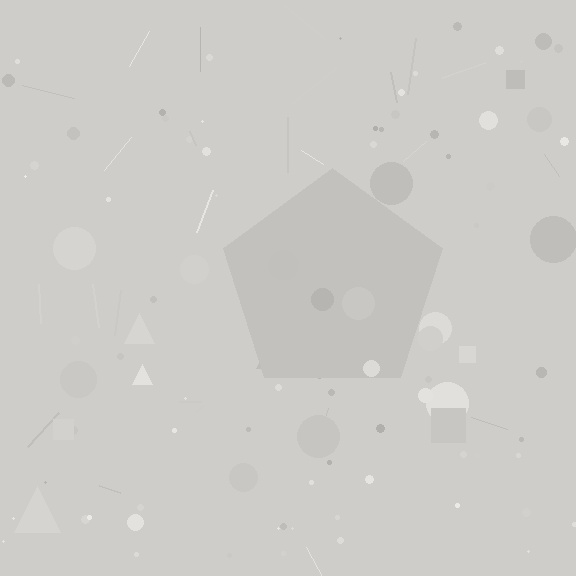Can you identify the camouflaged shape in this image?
The camouflaged shape is a pentagon.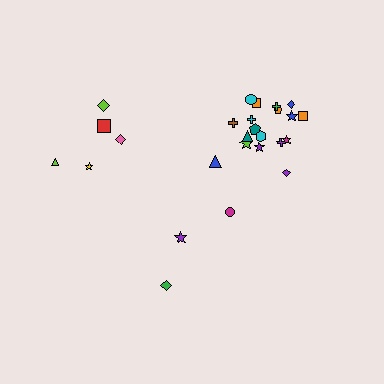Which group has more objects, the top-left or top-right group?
The top-right group.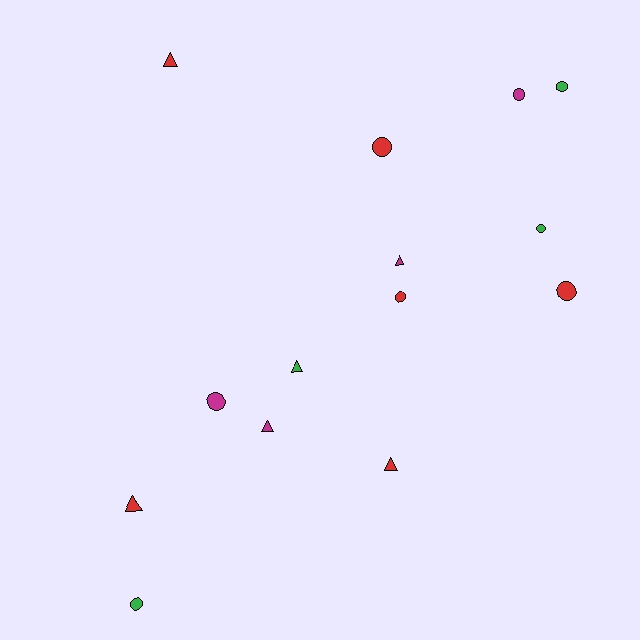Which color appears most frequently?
Red, with 6 objects.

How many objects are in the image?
There are 14 objects.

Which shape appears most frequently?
Circle, with 8 objects.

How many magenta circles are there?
There are 2 magenta circles.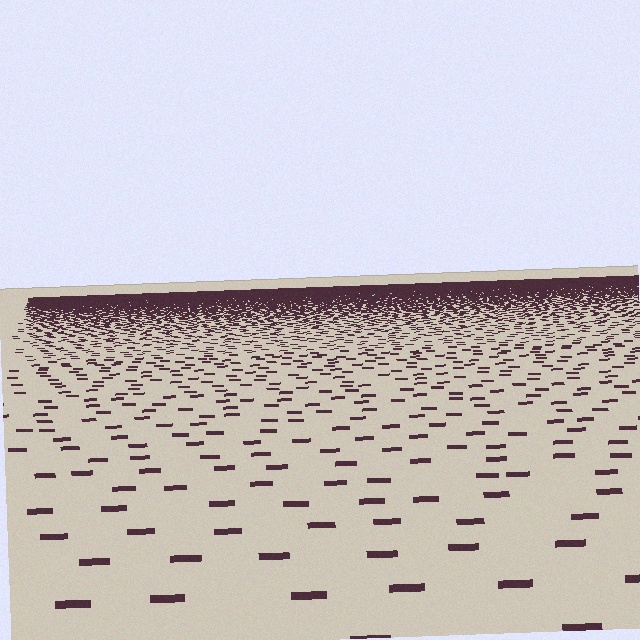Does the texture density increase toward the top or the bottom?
Density increases toward the top.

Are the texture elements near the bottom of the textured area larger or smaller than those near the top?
Larger. Near the bottom, elements are closer to the viewer and appear at a bigger on-screen size.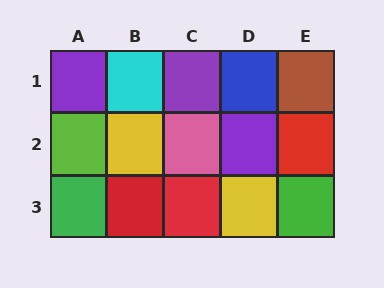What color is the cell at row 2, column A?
Lime.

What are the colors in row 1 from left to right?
Purple, cyan, purple, blue, brown.